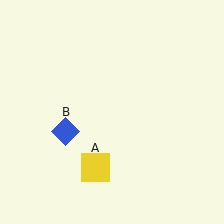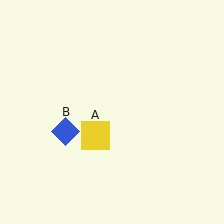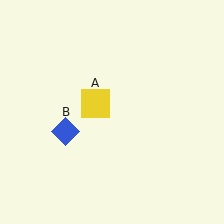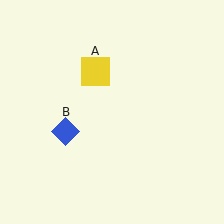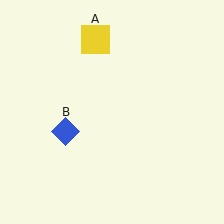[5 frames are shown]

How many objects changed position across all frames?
1 object changed position: yellow square (object A).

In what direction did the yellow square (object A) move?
The yellow square (object A) moved up.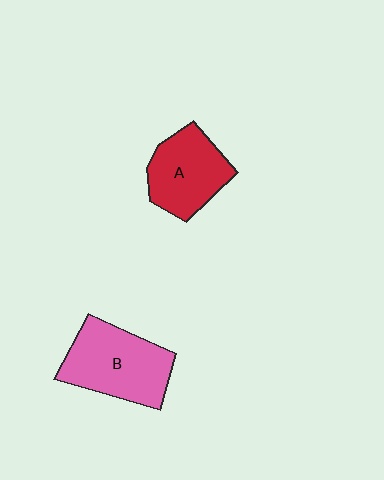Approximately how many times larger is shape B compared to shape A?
Approximately 1.2 times.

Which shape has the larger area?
Shape B (pink).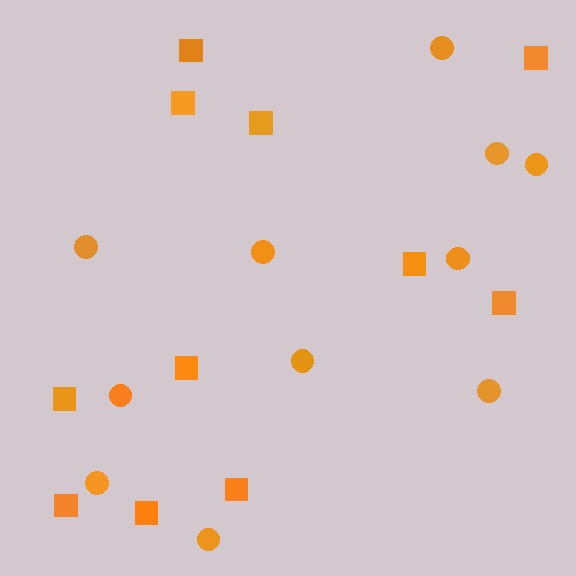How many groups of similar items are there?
There are 2 groups: one group of circles (11) and one group of squares (11).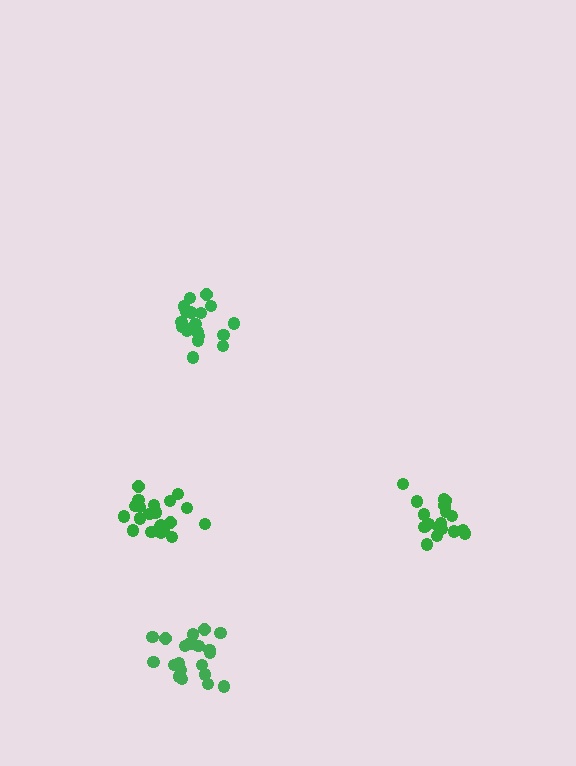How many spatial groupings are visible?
There are 4 spatial groupings.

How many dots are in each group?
Group 1: 21 dots, Group 2: 19 dots, Group 3: 18 dots, Group 4: 21 dots (79 total).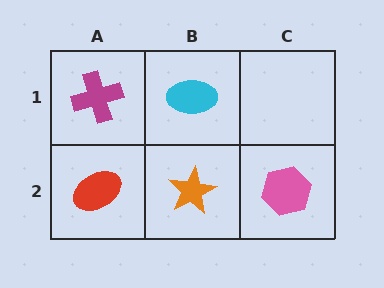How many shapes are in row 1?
2 shapes.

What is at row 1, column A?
A magenta cross.